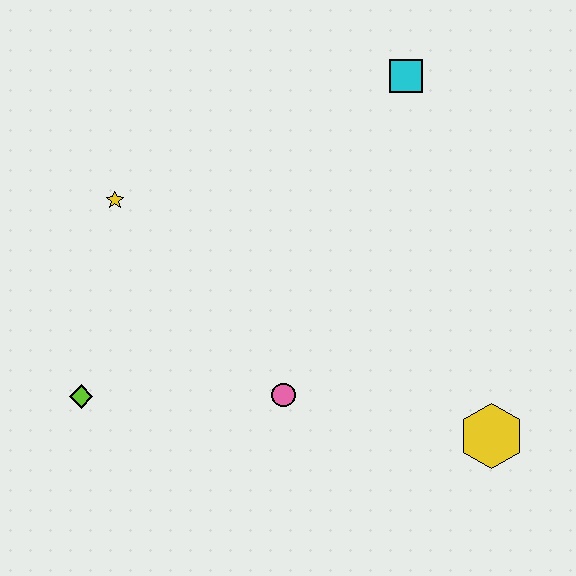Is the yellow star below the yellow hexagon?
No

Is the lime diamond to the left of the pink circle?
Yes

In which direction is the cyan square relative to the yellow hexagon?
The cyan square is above the yellow hexagon.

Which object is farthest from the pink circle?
The cyan square is farthest from the pink circle.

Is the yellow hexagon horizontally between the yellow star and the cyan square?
No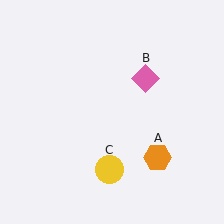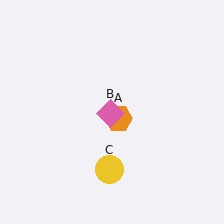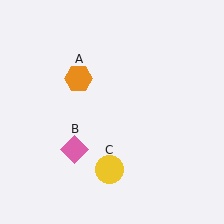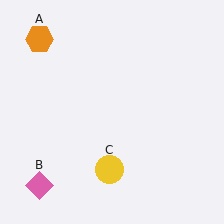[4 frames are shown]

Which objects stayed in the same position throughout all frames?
Yellow circle (object C) remained stationary.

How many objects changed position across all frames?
2 objects changed position: orange hexagon (object A), pink diamond (object B).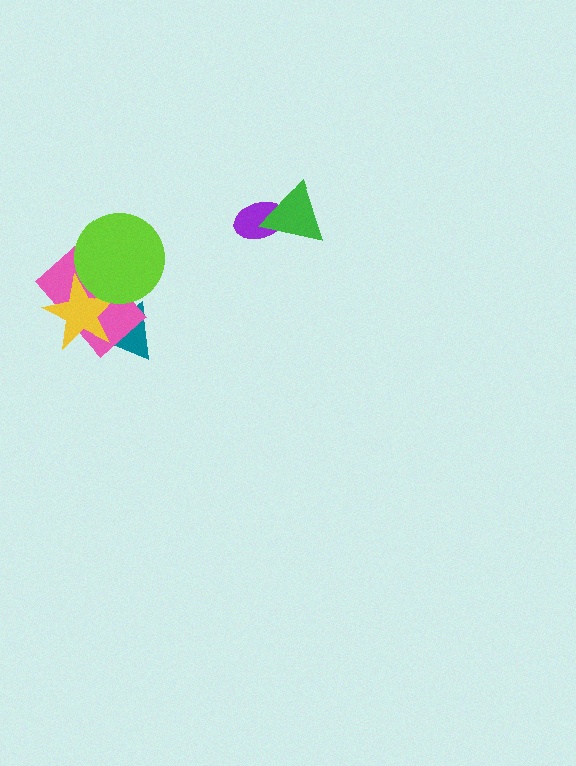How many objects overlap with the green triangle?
1 object overlaps with the green triangle.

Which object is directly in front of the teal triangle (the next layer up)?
The pink rectangle is directly in front of the teal triangle.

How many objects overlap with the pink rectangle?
3 objects overlap with the pink rectangle.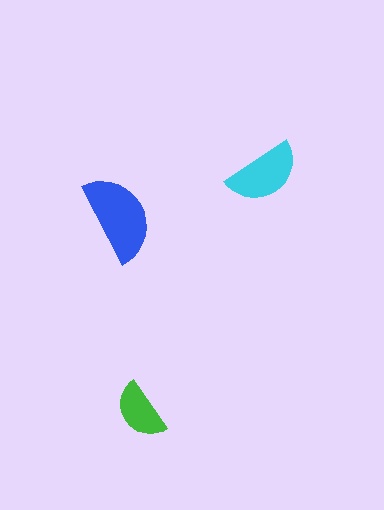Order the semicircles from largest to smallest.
the blue one, the cyan one, the green one.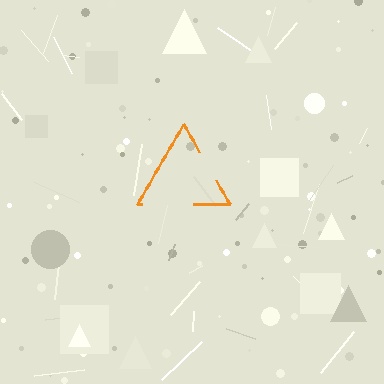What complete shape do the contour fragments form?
The contour fragments form a triangle.